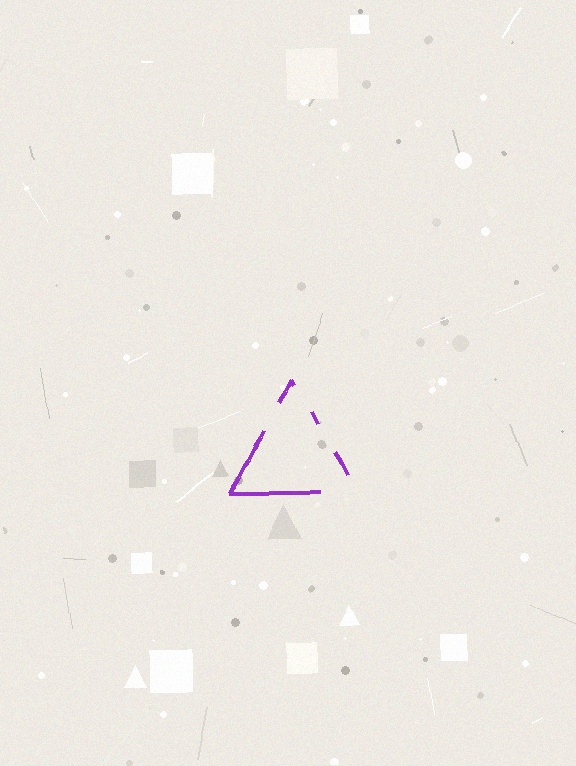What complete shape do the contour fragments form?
The contour fragments form a triangle.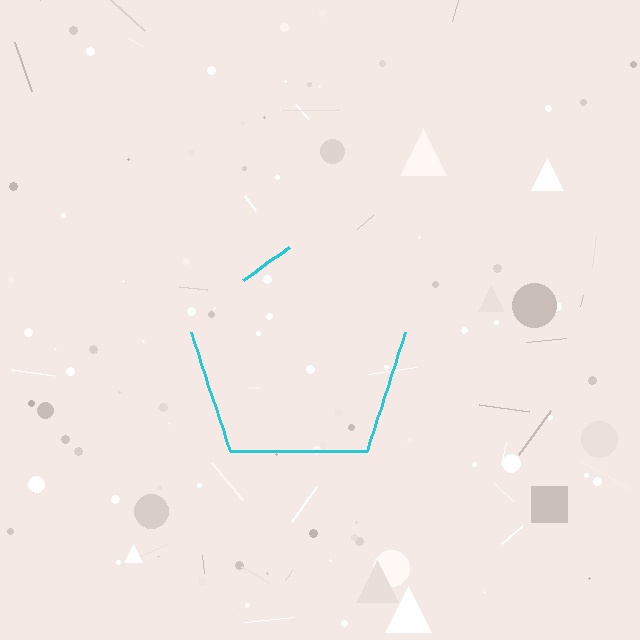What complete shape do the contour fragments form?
The contour fragments form a pentagon.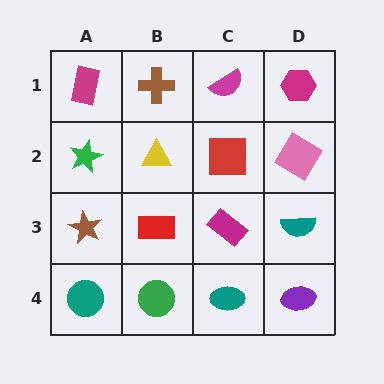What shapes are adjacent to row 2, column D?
A magenta hexagon (row 1, column D), a teal semicircle (row 3, column D), a red square (row 2, column C).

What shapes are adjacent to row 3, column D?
A pink diamond (row 2, column D), a purple ellipse (row 4, column D), a magenta rectangle (row 3, column C).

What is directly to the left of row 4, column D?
A teal ellipse.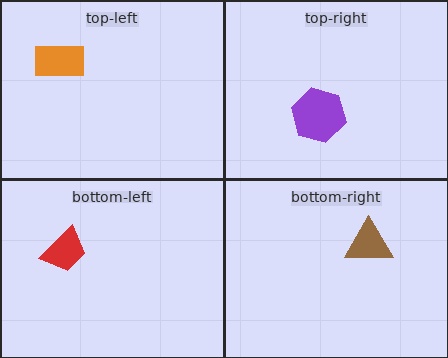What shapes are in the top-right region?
The purple hexagon.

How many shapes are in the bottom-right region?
1.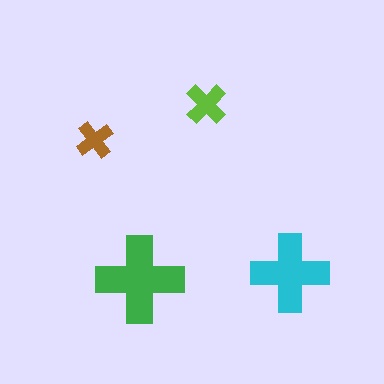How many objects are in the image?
There are 4 objects in the image.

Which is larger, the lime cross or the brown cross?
The lime one.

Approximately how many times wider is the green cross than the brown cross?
About 2.5 times wider.